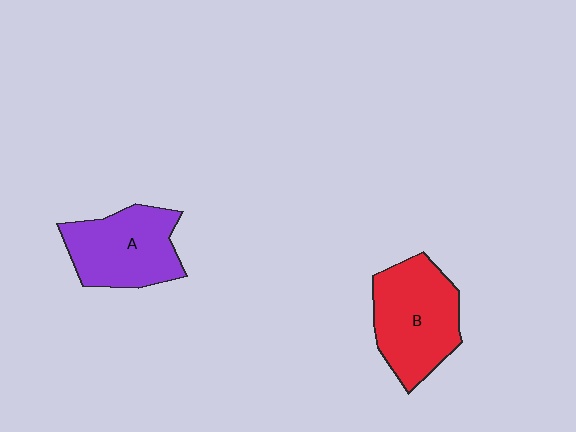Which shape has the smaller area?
Shape A (purple).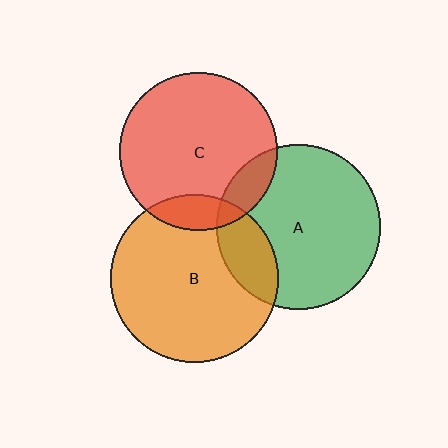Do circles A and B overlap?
Yes.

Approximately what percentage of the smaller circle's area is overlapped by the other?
Approximately 20%.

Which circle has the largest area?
Circle B (orange).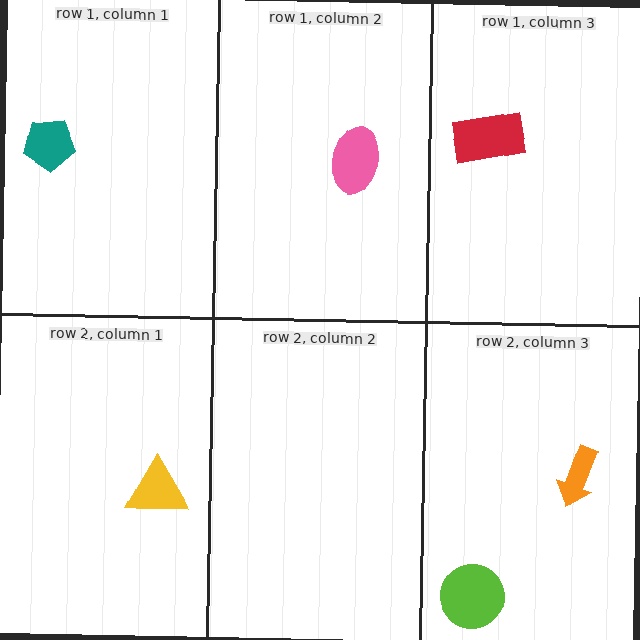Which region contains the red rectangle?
The row 1, column 3 region.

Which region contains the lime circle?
The row 2, column 3 region.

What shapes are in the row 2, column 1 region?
The yellow triangle.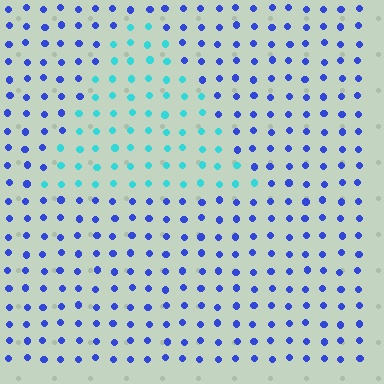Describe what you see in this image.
The image is filled with small blue elements in a uniform arrangement. A triangle-shaped region is visible where the elements are tinted to a slightly different hue, forming a subtle color boundary.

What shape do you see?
I see a triangle.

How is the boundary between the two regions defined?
The boundary is defined purely by a slight shift in hue (about 52 degrees). Spacing, size, and orientation are identical on both sides.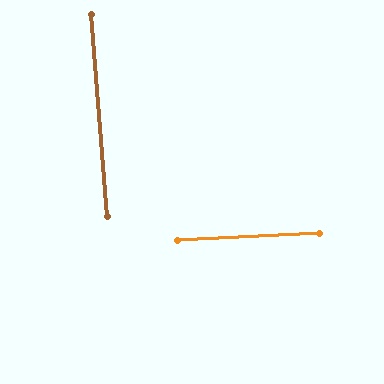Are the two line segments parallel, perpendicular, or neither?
Perpendicular — they meet at approximately 88°.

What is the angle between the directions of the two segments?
Approximately 88 degrees.